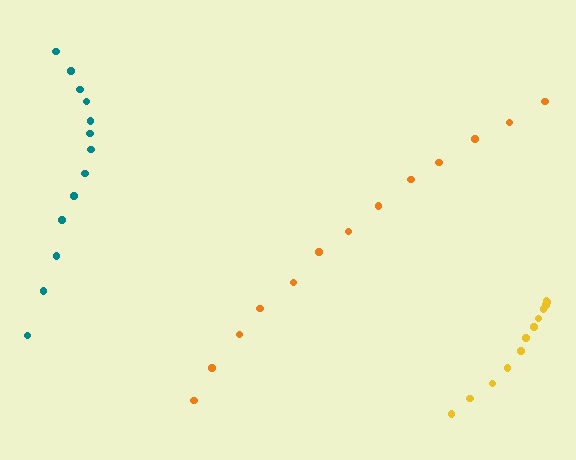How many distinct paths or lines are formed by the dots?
There are 3 distinct paths.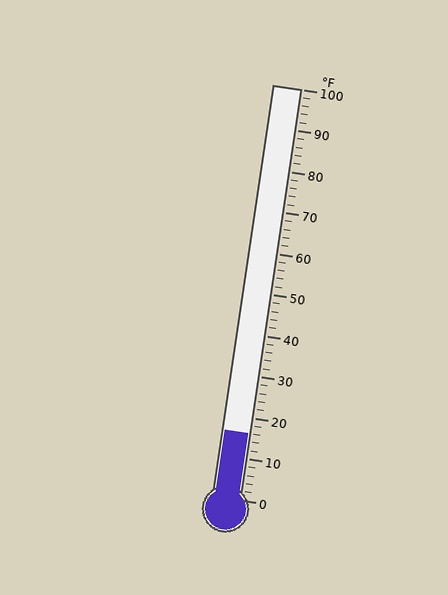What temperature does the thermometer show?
The thermometer shows approximately 16°F.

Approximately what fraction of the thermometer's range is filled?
The thermometer is filled to approximately 15% of its range.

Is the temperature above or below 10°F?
The temperature is above 10°F.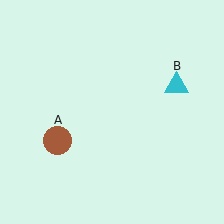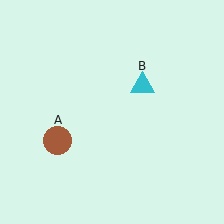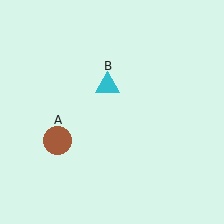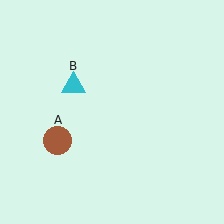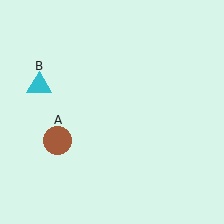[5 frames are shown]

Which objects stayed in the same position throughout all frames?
Brown circle (object A) remained stationary.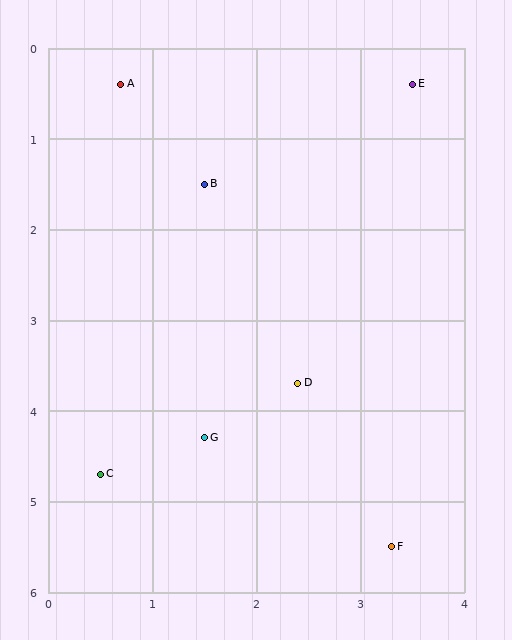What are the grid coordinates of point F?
Point F is at approximately (3.3, 5.5).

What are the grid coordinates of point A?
Point A is at approximately (0.7, 0.4).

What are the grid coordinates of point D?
Point D is at approximately (2.4, 3.7).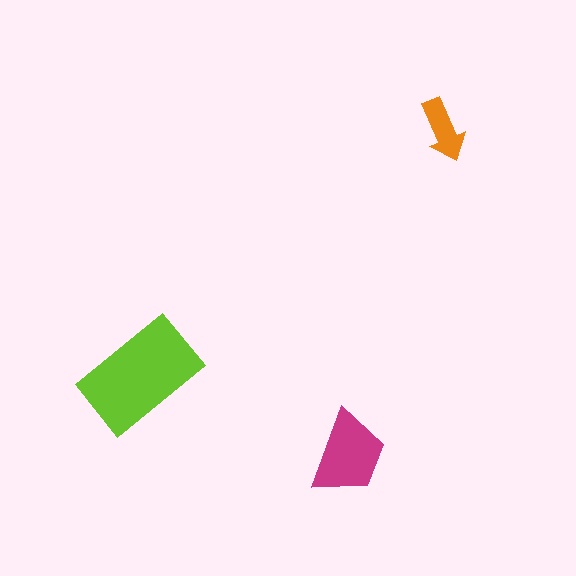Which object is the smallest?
The orange arrow.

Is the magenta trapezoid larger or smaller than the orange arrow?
Larger.